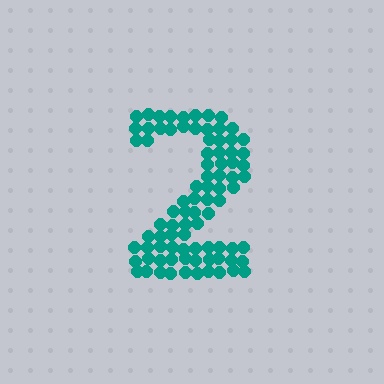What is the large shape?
The large shape is the digit 2.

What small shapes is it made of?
It is made of small circles.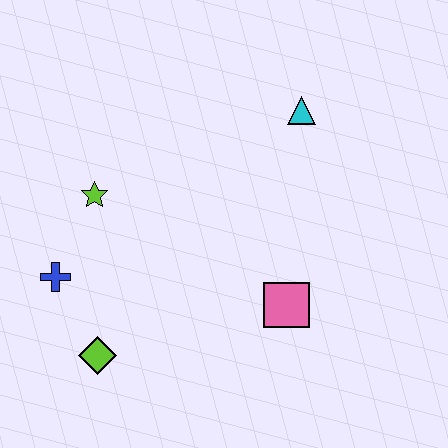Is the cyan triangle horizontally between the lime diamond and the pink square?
No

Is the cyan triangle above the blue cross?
Yes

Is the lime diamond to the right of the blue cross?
Yes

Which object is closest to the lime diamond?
The blue cross is closest to the lime diamond.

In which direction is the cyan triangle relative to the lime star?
The cyan triangle is to the right of the lime star.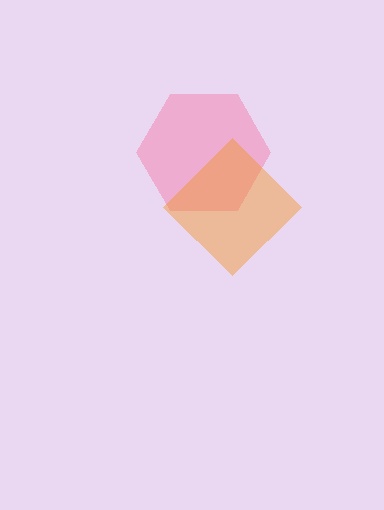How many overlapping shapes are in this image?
There are 2 overlapping shapes in the image.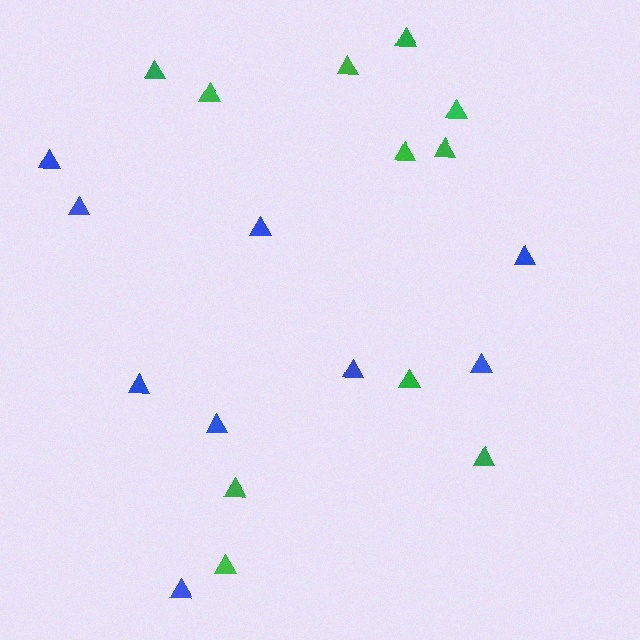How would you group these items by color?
There are 2 groups: one group of green triangles (11) and one group of blue triangles (9).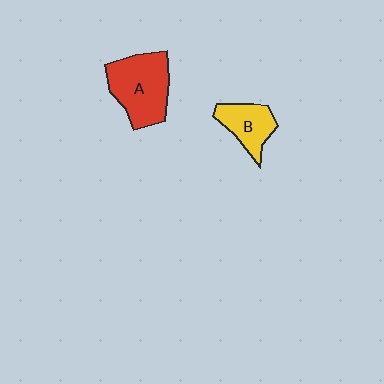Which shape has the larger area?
Shape A (red).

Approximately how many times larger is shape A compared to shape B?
Approximately 1.7 times.